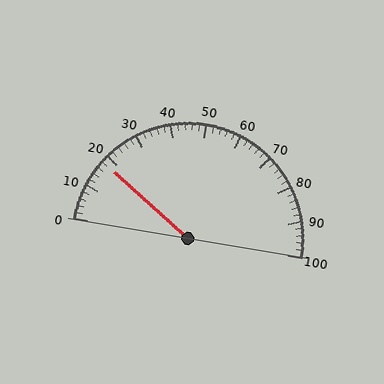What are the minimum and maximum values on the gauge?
The gauge ranges from 0 to 100.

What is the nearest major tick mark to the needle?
The nearest major tick mark is 20.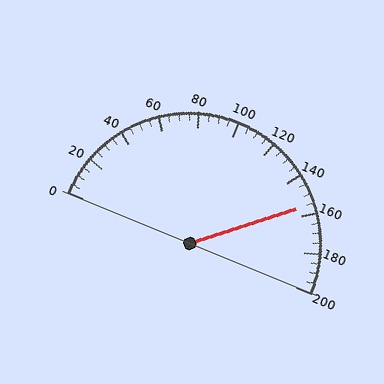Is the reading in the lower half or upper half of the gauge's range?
The reading is in the upper half of the range (0 to 200).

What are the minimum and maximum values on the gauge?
The gauge ranges from 0 to 200.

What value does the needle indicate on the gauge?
The needle indicates approximately 155.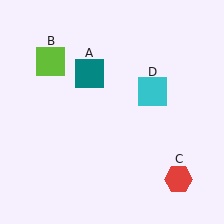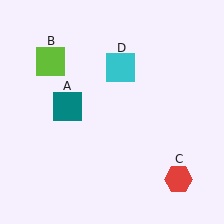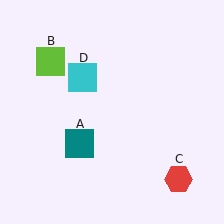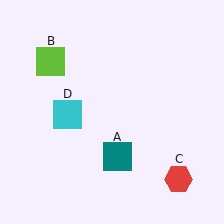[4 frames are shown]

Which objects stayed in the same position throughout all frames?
Lime square (object B) and red hexagon (object C) remained stationary.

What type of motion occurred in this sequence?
The teal square (object A), cyan square (object D) rotated counterclockwise around the center of the scene.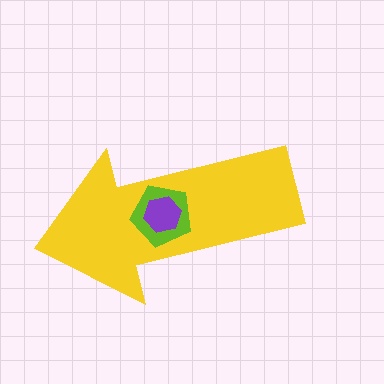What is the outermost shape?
The yellow arrow.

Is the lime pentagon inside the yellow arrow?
Yes.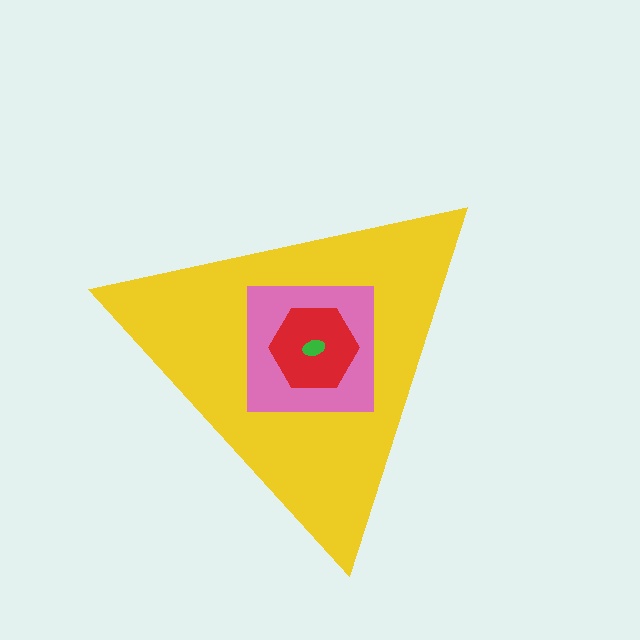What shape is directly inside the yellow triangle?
The pink square.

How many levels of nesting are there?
4.